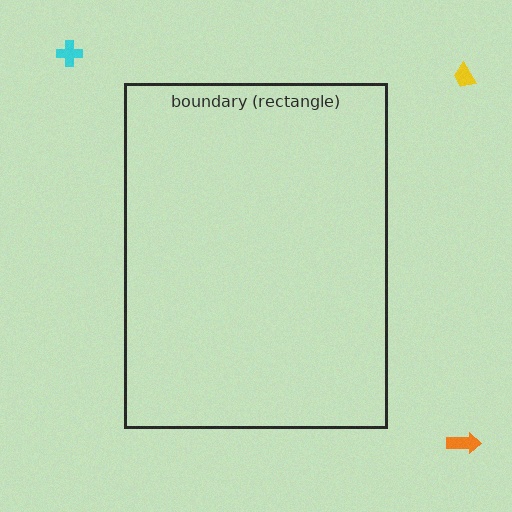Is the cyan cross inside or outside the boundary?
Outside.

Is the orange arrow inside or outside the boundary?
Outside.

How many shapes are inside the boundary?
0 inside, 3 outside.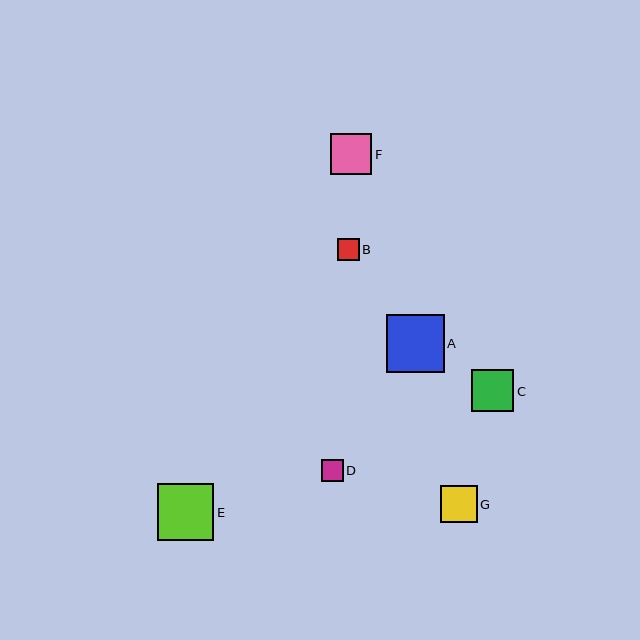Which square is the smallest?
Square D is the smallest with a size of approximately 21 pixels.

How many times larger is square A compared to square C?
Square A is approximately 1.4 times the size of square C.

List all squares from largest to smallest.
From largest to smallest: A, E, C, F, G, B, D.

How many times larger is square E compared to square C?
Square E is approximately 1.3 times the size of square C.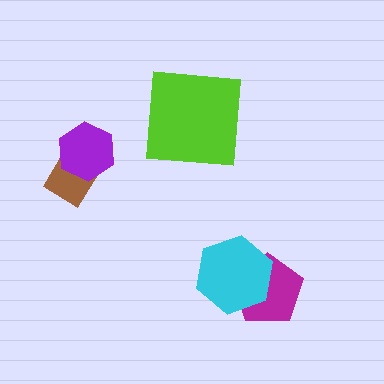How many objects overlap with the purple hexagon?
1 object overlaps with the purple hexagon.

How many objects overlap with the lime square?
0 objects overlap with the lime square.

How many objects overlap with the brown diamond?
1 object overlaps with the brown diamond.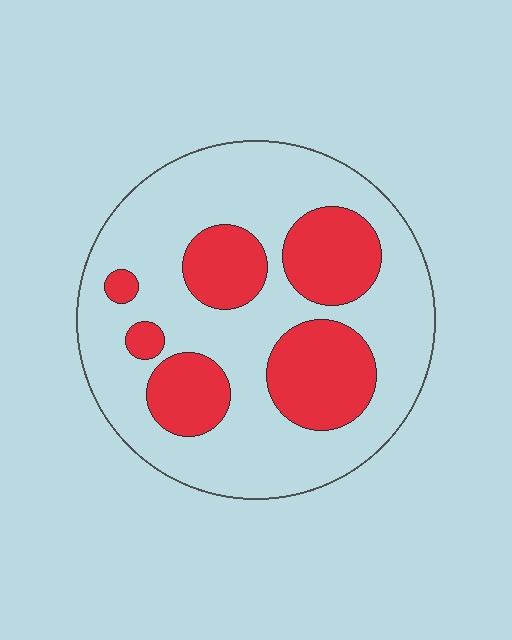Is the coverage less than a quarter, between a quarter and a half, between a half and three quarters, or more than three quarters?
Between a quarter and a half.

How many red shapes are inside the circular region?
6.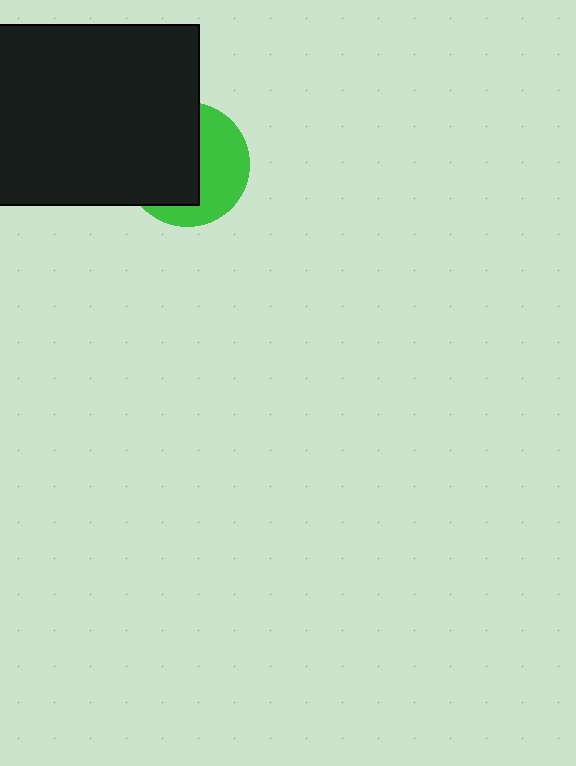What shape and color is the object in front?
The object in front is a black rectangle.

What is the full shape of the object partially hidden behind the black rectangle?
The partially hidden object is a green circle.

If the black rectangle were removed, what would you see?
You would see the complete green circle.